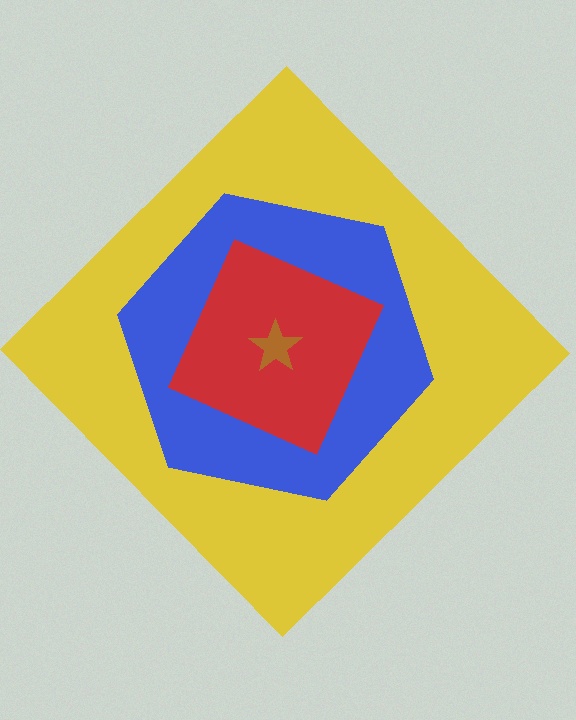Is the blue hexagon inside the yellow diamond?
Yes.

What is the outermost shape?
The yellow diamond.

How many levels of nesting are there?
4.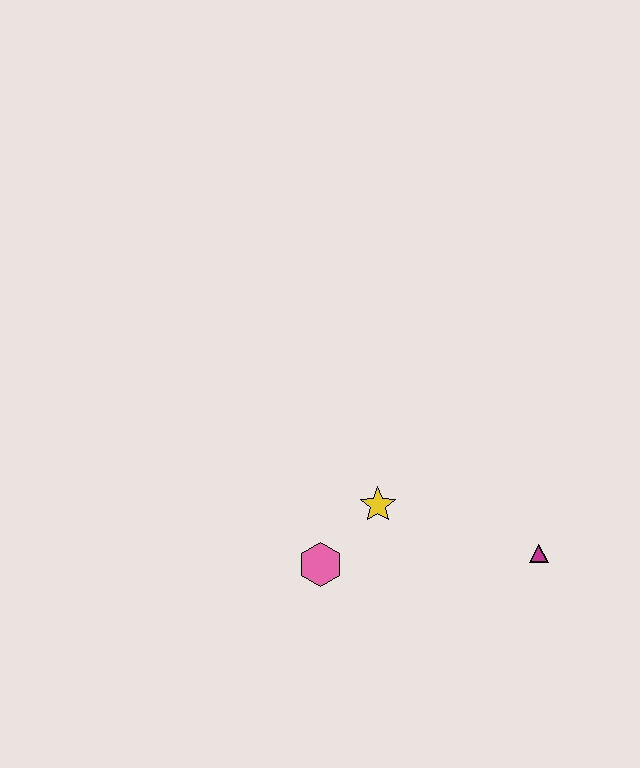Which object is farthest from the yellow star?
The magenta triangle is farthest from the yellow star.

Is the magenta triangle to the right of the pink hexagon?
Yes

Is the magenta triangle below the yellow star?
Yes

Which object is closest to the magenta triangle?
The yellow star is closest to the magenta triangle.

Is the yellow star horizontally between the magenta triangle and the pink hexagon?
Yes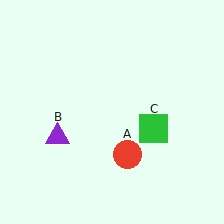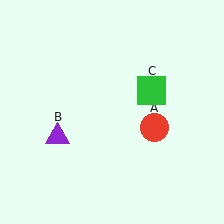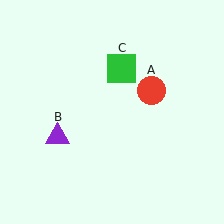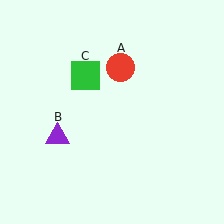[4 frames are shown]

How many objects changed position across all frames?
2 objects changed position: red circle (object A), green square (object C).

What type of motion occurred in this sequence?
The red circle (object A), green square (object C) rotated counterclockwise around the center of the scene.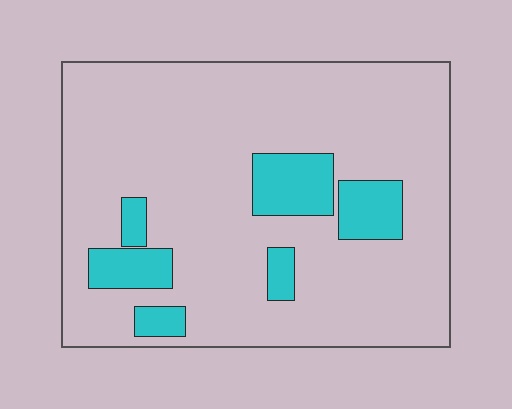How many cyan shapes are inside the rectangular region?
6.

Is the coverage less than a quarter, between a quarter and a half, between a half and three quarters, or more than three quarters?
Less than a quarter.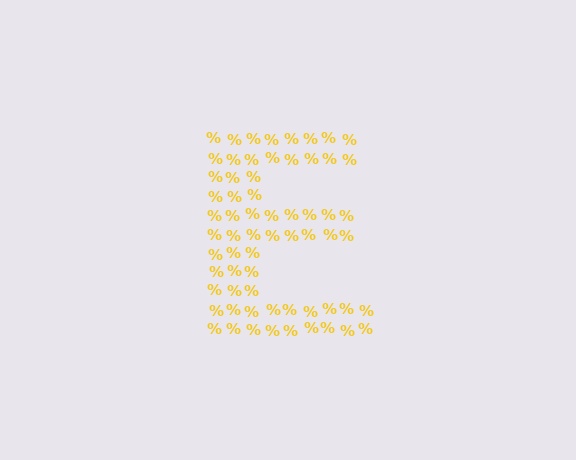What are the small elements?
The small elements are percent signs.